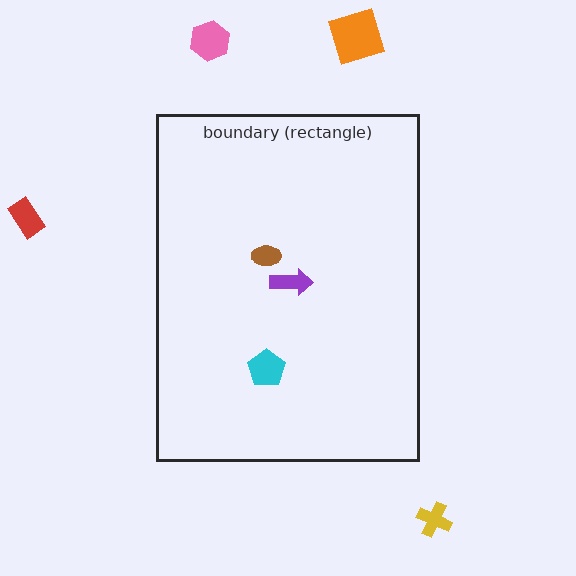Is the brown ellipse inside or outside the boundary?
Inside.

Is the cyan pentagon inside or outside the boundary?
Inside.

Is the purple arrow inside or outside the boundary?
Inside.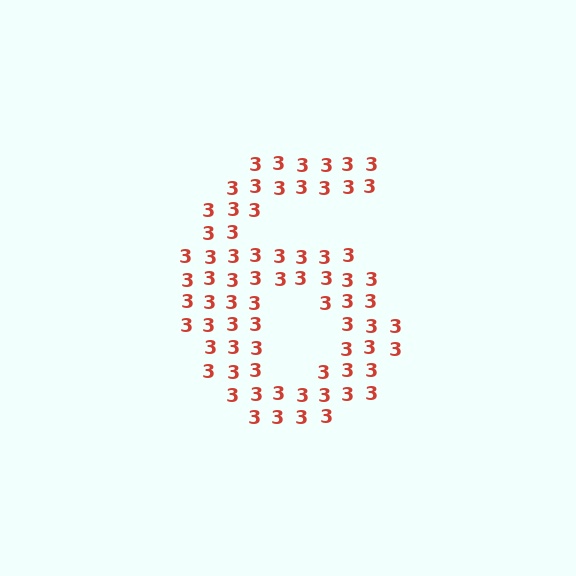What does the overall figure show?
The overall figure shows the digit 6.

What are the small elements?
The small elements are digit 3's.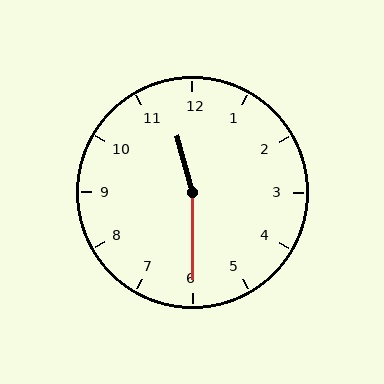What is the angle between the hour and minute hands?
Approximately 165 degrees.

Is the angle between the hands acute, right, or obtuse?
It is obtuse.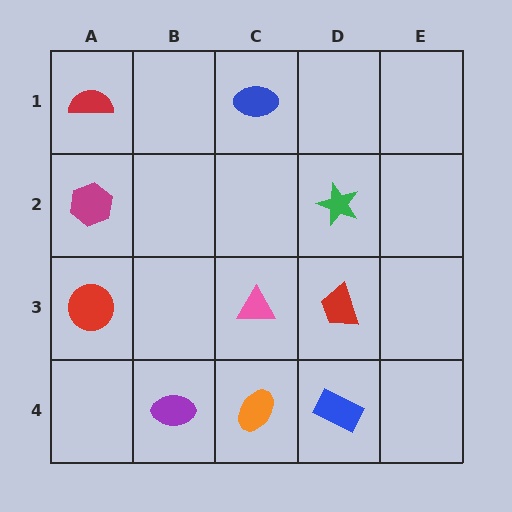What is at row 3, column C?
A pink triangle.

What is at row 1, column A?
A red semicircle.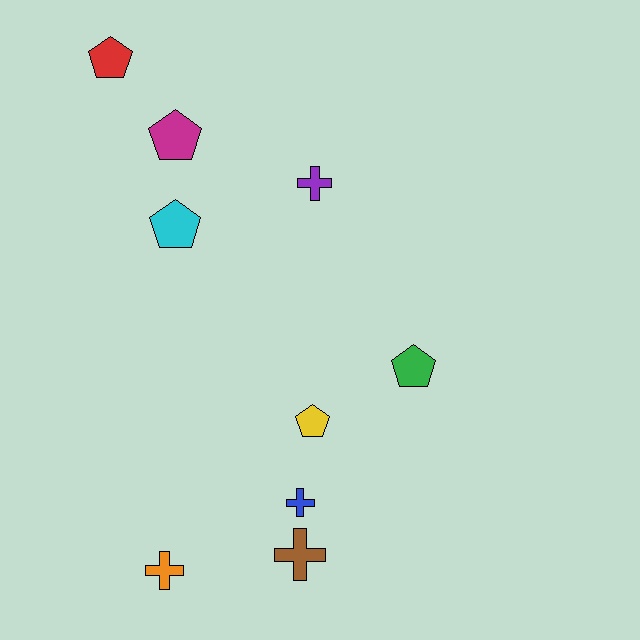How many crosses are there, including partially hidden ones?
There are 4 crosses.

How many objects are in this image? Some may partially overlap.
There are 9 objects.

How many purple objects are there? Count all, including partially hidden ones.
There is 1 purple object.